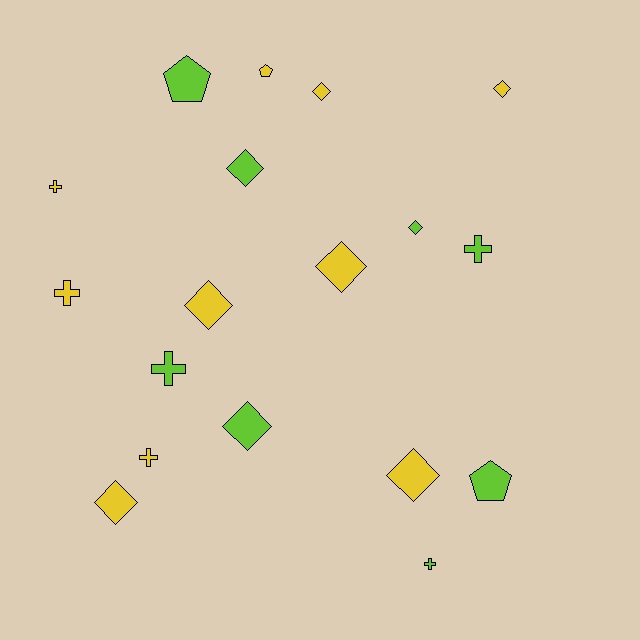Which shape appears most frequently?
Diamond, with 9 objects.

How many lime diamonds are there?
There are 3 lime diamonds.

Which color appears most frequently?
Yellow, with 10 objects.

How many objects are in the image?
There are 18 objects.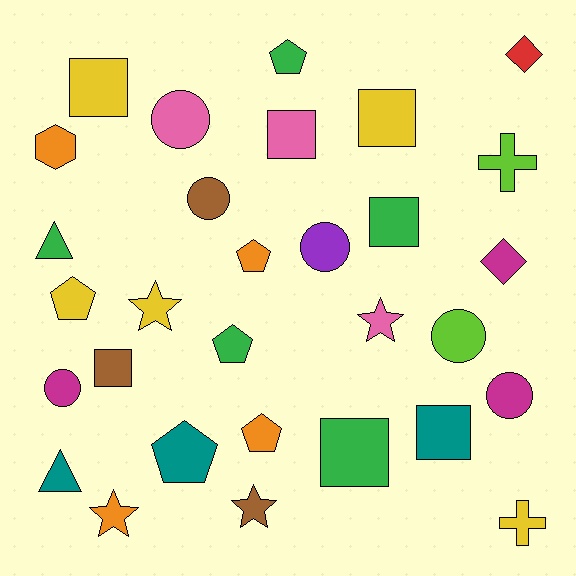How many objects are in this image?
There are 30 objects.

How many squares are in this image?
There are 7 squares.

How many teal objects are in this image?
There are 3 teal objects.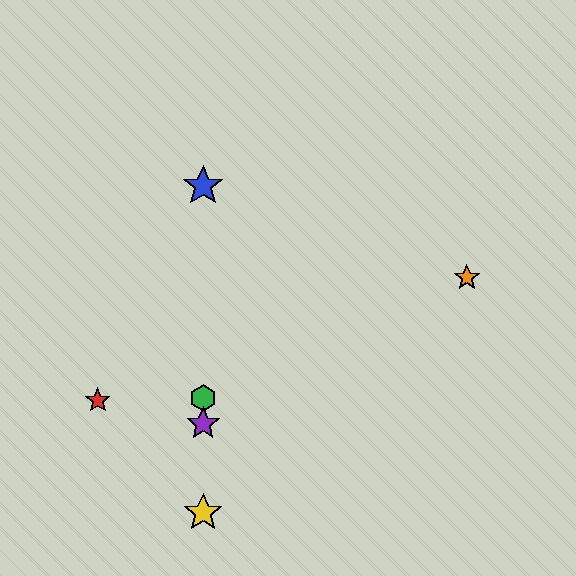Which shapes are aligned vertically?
The blue star, the green hexagon, the yellow star, the purple star are aligned vertically.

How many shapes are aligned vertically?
4 shapes (the blue star, the green hexagon, the yellow star, the purple star) are aligned vertically.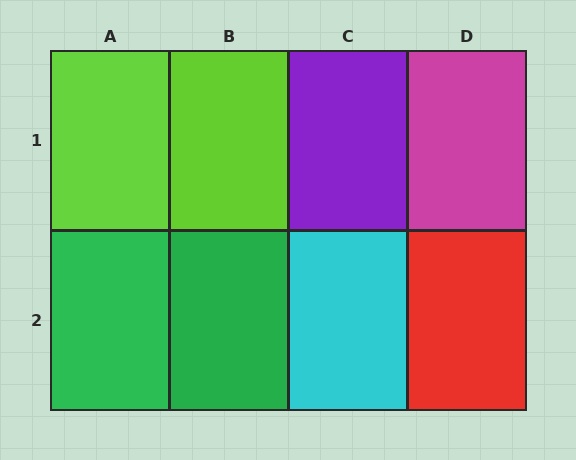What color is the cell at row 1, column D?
Magenta.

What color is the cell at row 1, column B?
Lime.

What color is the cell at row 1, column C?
Purple.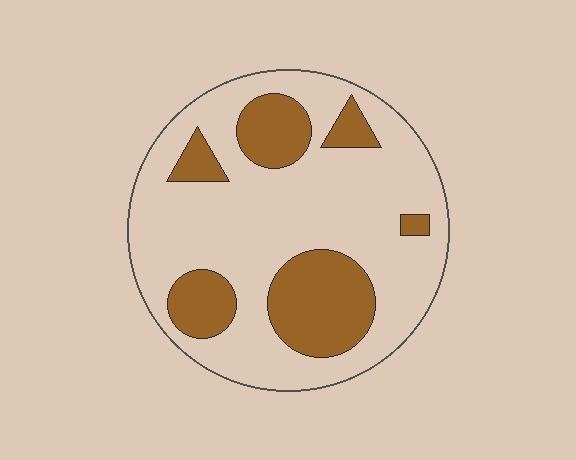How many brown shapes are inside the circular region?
6.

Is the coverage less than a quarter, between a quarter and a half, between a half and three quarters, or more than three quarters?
Between a quarter and a half.